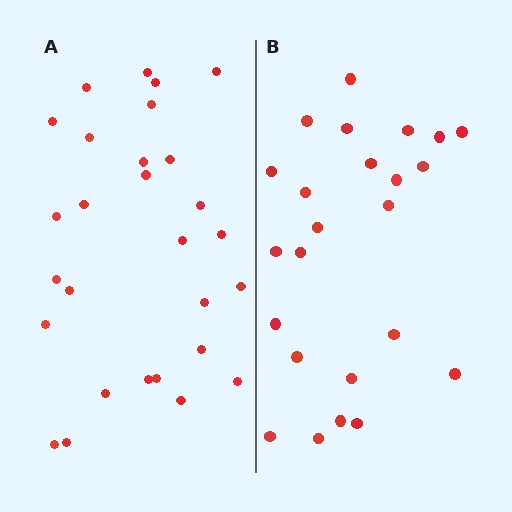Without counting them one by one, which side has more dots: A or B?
Region A (the left region) has more dots.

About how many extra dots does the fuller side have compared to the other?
Region A has about 4 more dots than region B.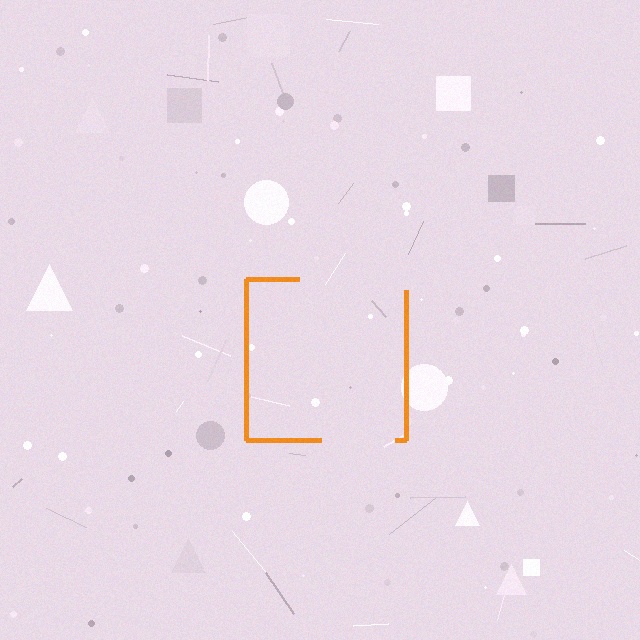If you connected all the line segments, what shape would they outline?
They would outline a square.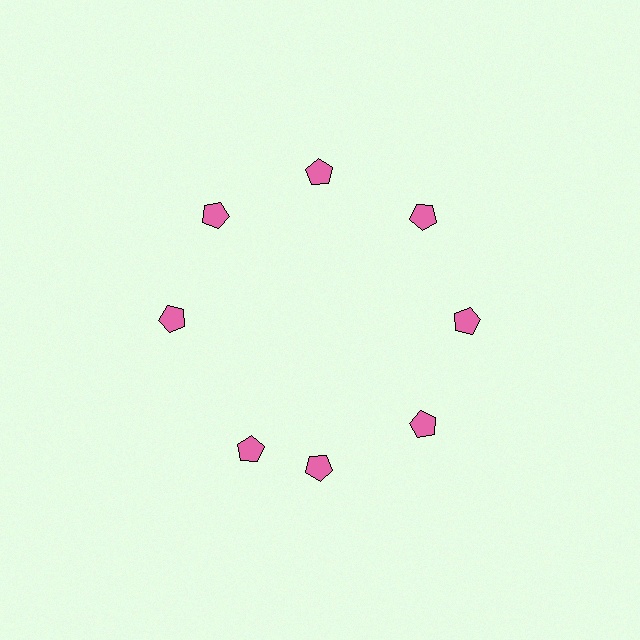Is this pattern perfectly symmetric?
No. The 8 pink pentagons are arranged in a ring, but one element near the 8 o'clock position is rotated out of alignment along the ring, breaking the 8-fold rotational symmetry.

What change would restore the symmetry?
The symmetry would be restored by rotating it back into even spacing with its neighbors so that all 8 pentagons sit at equal angles and equal distance from the center.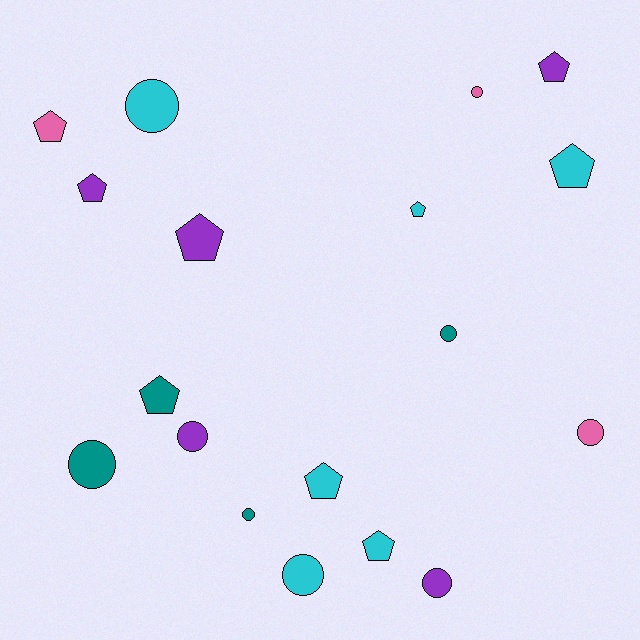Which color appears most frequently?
Cyan, with 6 objects.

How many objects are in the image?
There are 18 objects.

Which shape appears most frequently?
Circle, with 9 objects.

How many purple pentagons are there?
There are 3 purple pentagons.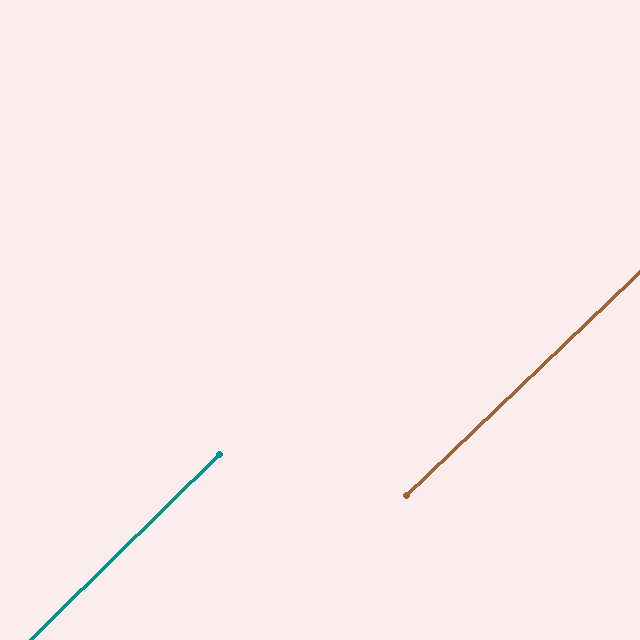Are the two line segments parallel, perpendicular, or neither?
Parallel — their directions differ by only 0.6°.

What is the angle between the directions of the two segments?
Approximately 1 degree.